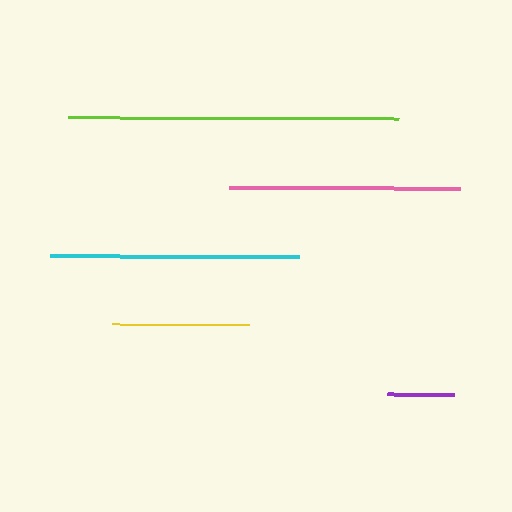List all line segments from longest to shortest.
From longest to shortest: lime, cyan, pink, yellow, purple.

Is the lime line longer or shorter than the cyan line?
The lime line is longer than the cyan line.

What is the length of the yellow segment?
The yellow segment is approximately 137 pixels long.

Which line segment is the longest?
The lime line is the longest at approximately 331 pixels.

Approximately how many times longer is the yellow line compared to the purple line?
The yellow line is approximately 2.1 times the length of the purple line.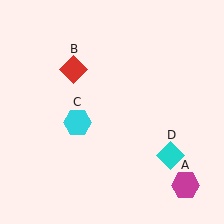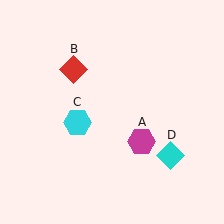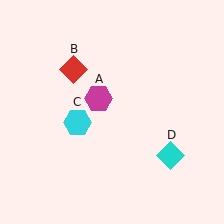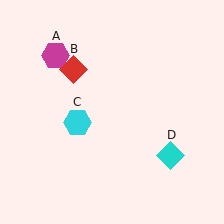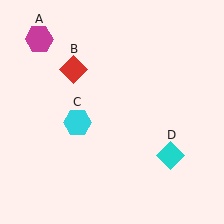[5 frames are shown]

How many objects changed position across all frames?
1 object changed position: magenta hexagon (object A).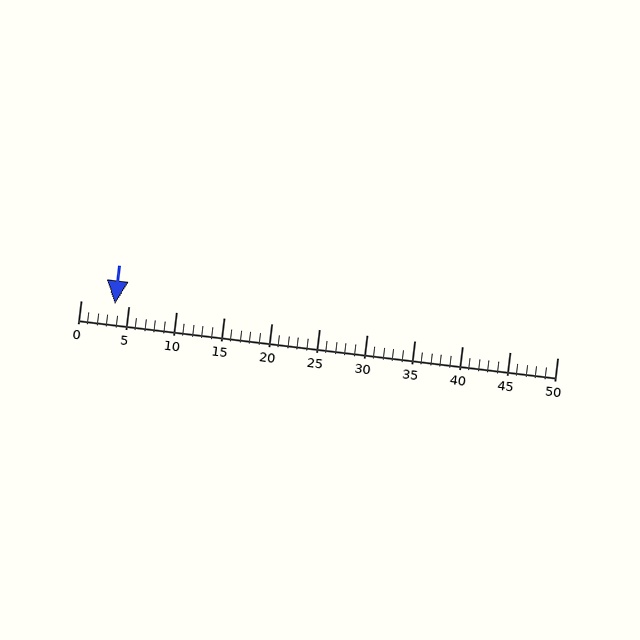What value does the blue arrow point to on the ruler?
The blue arrow points to approximately 4.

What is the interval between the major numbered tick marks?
The major tick marks are spaced 5 units apart.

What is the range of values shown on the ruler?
The ruler shows values from 0 to 50.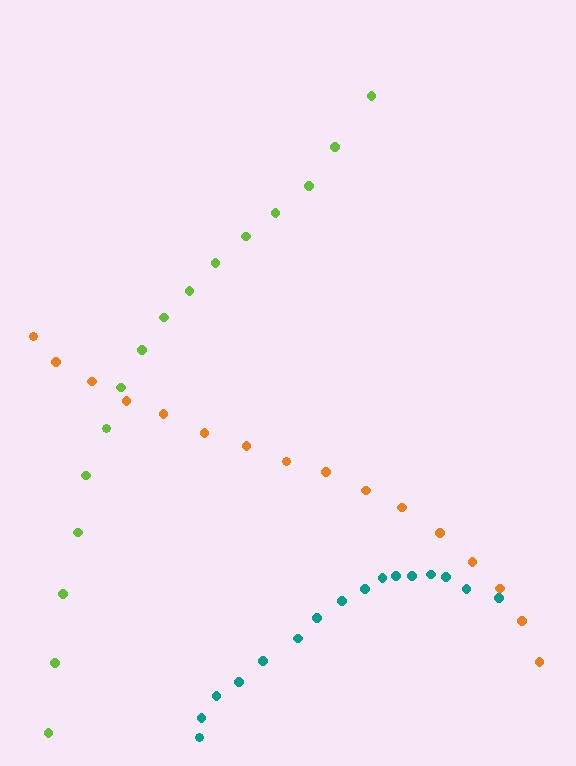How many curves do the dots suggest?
There are 3 distinct paths.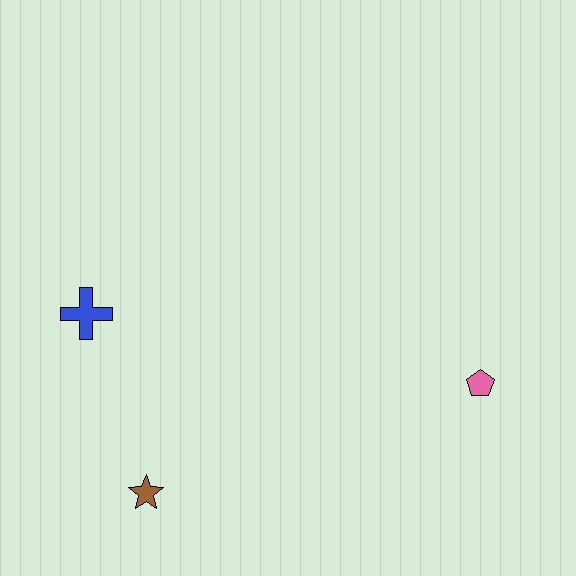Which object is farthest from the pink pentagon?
The blue cross is farthest from the pink pentagon.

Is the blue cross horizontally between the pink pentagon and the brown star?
No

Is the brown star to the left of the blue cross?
No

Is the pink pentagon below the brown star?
No